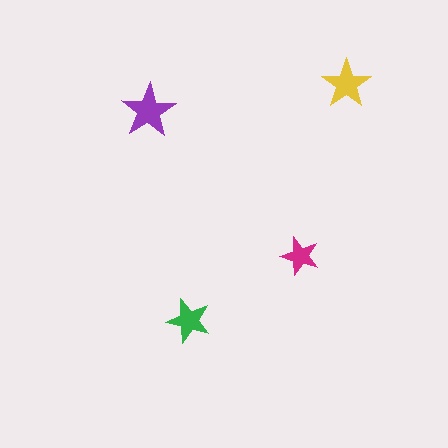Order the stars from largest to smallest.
the purple one, the yellow one, the green one, the magenta one.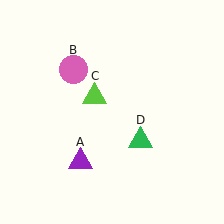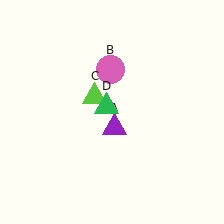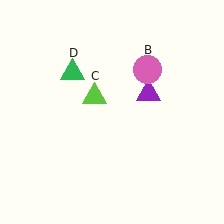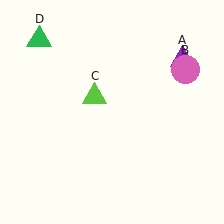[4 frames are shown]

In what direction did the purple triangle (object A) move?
The purple triangle (object A) moved up and to the right.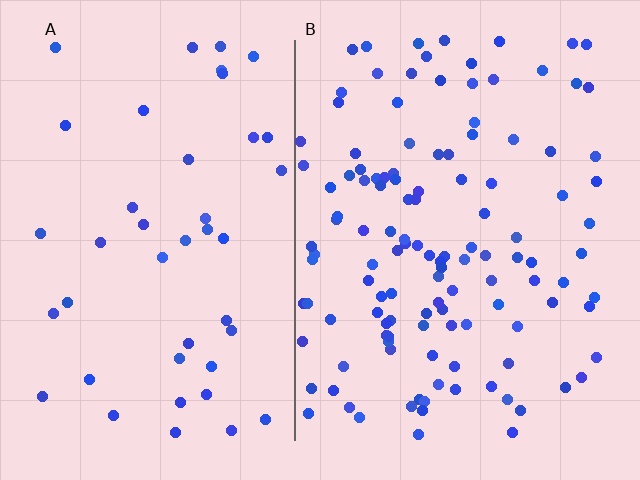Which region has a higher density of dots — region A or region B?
B (the right).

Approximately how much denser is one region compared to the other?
Approximately 2.9× — region B over region A.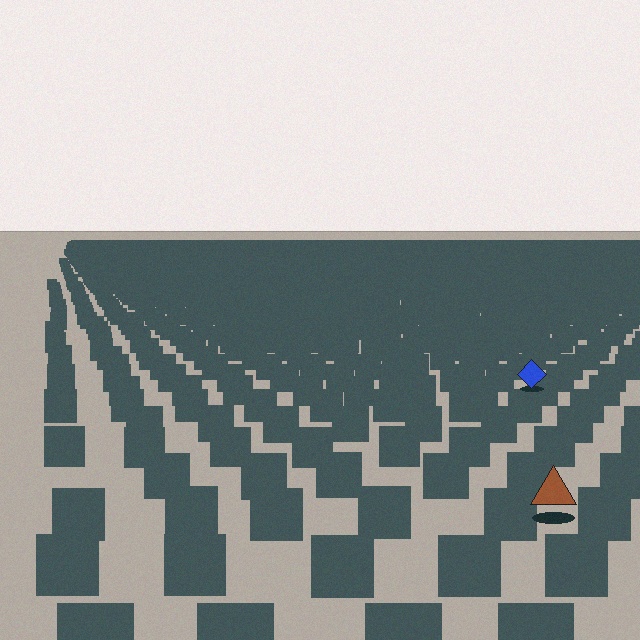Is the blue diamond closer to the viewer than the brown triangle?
No. The brown triangle is closer — you can tell from the texture gradient: the ground texture is coarser near it.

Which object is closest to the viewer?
The brown triangle is closest. The texture marks near it are larger and more spread out.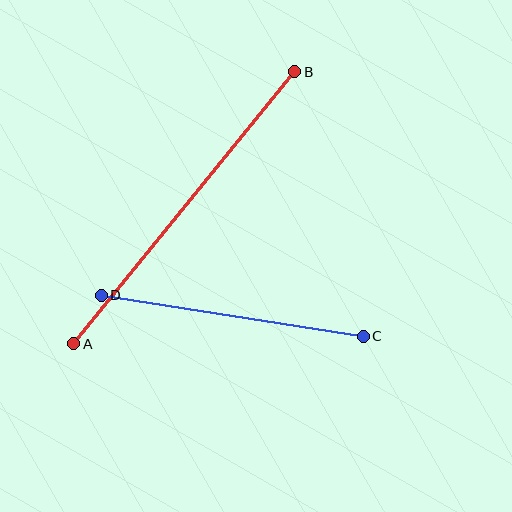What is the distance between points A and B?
The distance is approximately 351 pixels.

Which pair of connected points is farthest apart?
Points A and B are farthest apart.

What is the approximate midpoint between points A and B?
The midpoint is at approximately (184, 208) pixels.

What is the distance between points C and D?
The distance is approximately 265 pixels.